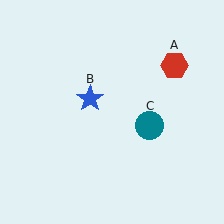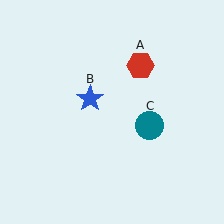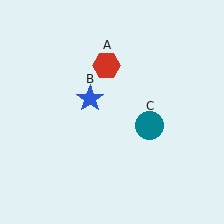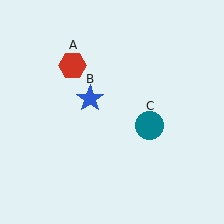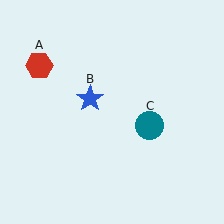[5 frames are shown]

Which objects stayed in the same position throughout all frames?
Blue star (object B) and teal circle (object C) remained stationary.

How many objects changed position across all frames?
1 object changed position: red hexagon (object A).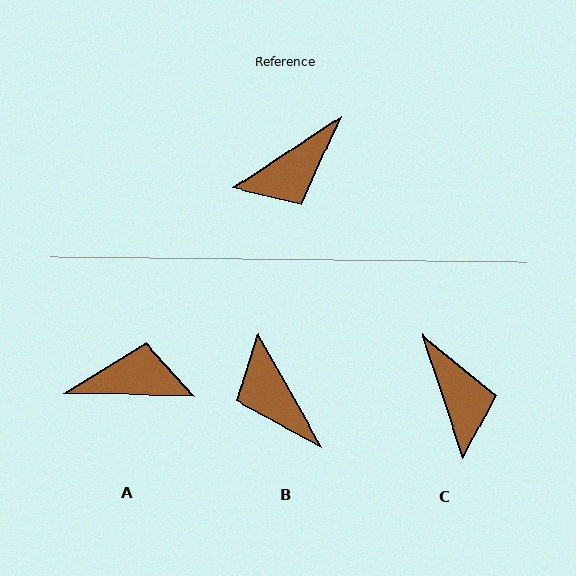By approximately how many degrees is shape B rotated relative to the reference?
Approximately 94 degrees clockwise.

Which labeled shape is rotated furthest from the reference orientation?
A, about 145 degrees away.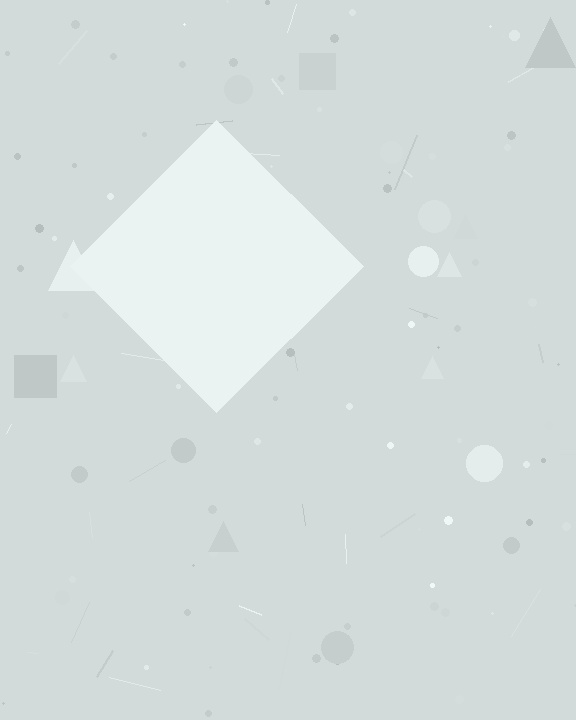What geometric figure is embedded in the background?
A diamond is embedded in the background.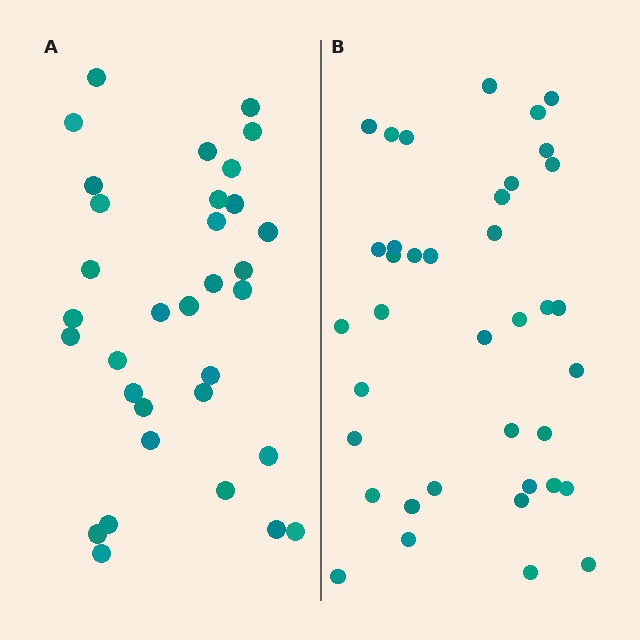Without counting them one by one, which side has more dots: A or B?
Region B (the right region) has more dots.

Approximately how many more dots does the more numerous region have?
Region B has about 5 more dots than region A.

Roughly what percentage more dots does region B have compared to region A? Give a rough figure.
About 15% more.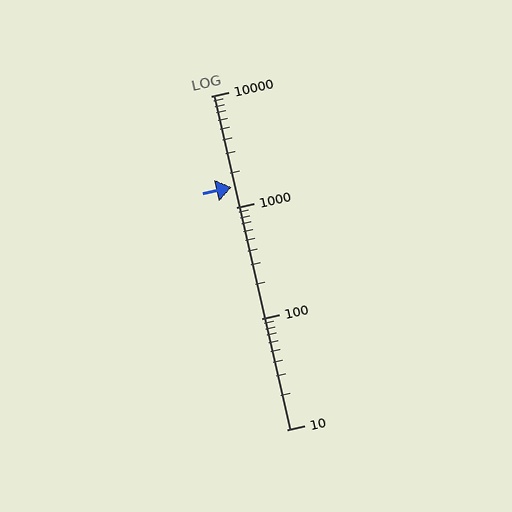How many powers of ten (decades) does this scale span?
The scale spans 3 decades, from 10 to 10000.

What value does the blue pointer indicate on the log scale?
The pointer indicates approximately 1500.